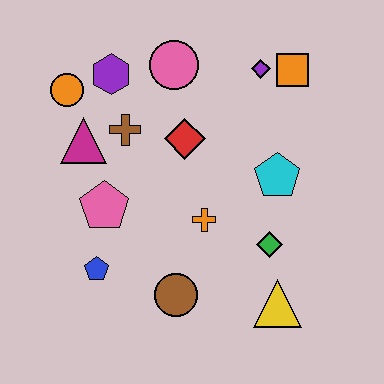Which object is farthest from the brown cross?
The yellow triangle is farthest from the brown cross.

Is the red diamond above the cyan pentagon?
Yes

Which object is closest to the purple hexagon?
The orange circle is closest to the purple hexagon.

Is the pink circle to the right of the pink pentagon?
Yes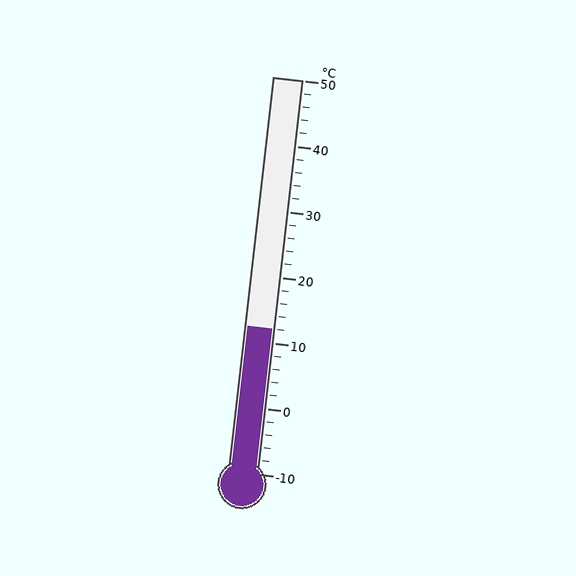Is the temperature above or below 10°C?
The temperature is above 10°C.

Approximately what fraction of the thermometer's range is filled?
The thermometer is filled to approximately 35% of its range.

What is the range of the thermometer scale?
The thermometer scale ranges from -10°C to 50°C.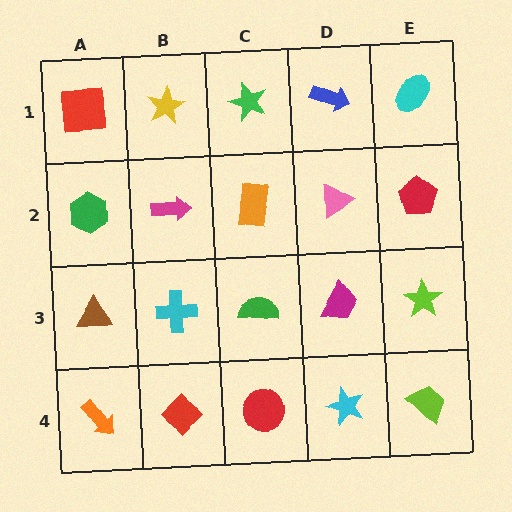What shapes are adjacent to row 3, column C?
An orange rectangle (row 2, column C), a red circle (row 4, column C), a cyan cross (row 3, column B), a magenta trapezoid (row 3, column D).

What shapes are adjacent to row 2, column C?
A green star (row 1, column C), a green semicircle (row 3, column C), a magenta arrow (row 2, column B), a pink triangle (row 2, column D).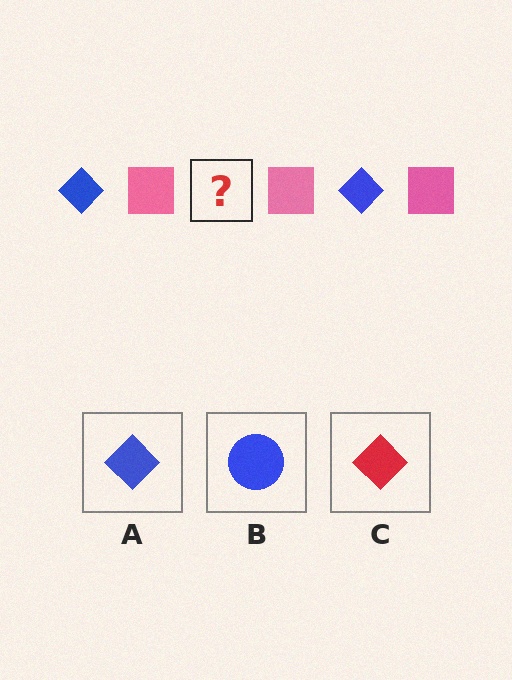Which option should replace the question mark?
Option A.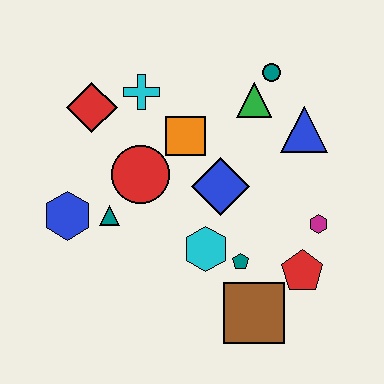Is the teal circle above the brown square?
Yes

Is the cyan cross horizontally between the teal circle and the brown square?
No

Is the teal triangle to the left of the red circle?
Yes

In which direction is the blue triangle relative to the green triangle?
The blue triangle is to the right of the green triangle.